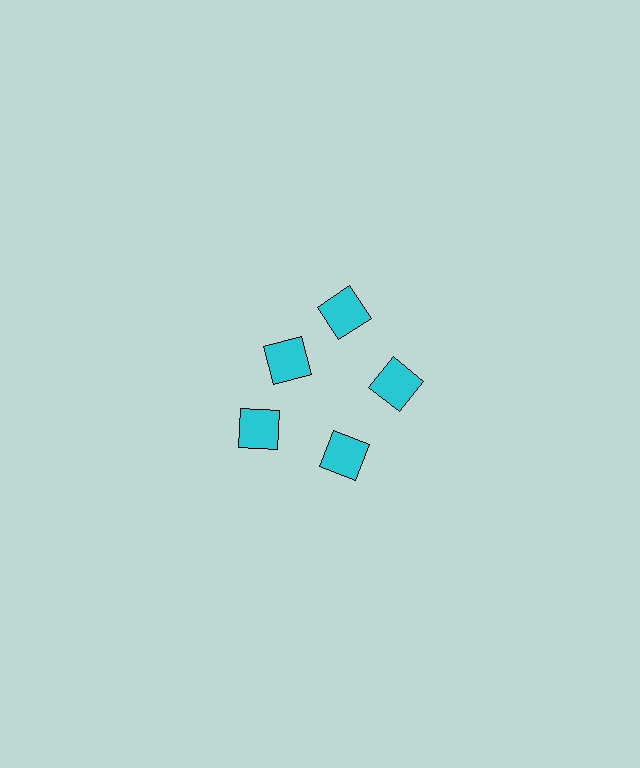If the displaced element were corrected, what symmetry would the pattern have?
It would have 5-fold rotational symmetry — the pattern would map onto itself every 72 degrees.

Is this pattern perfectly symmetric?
No. The 5 cyan squares are arranged in a ring, but one element near the 10 o'clock position is pulled inward toward the center, breaking the 5-fold rotational symmetry.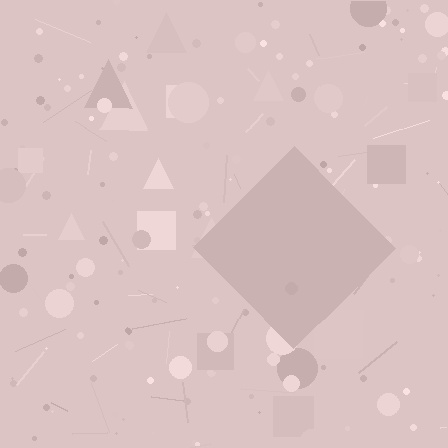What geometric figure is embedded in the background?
A diamond is embedded in the background.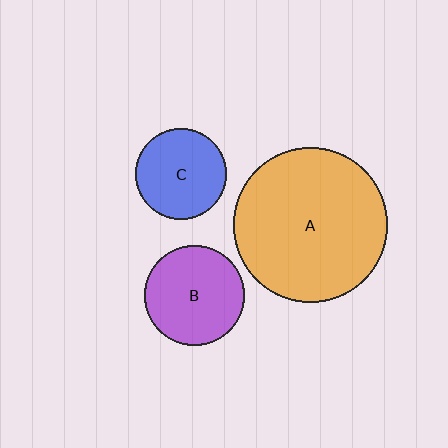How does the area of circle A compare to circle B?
Approximately 2.4 times.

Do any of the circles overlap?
No, none of the circles overlap.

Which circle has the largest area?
Circle A (orange).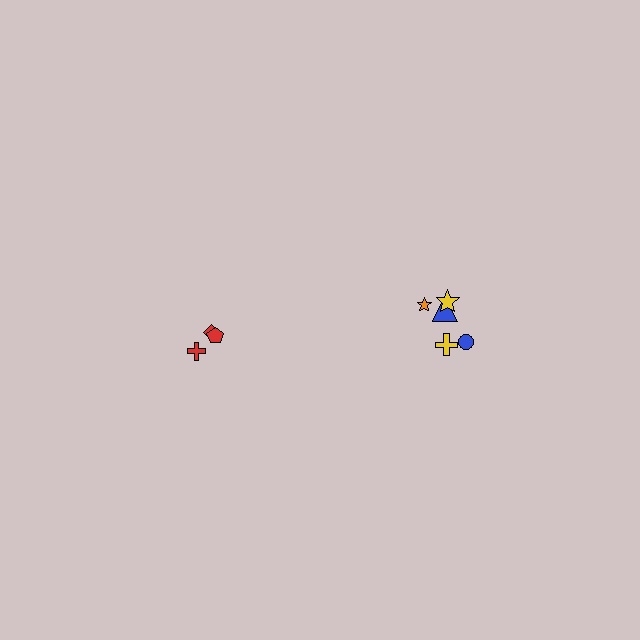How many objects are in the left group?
There are 3 objects.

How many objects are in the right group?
There are 5 objects.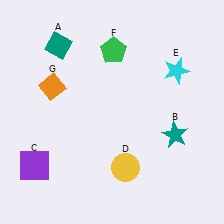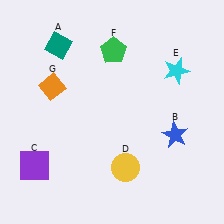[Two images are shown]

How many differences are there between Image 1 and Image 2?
There is 1 difference between the two images.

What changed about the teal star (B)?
In Image 1, B is teal. In Image 2, it changed to blue.